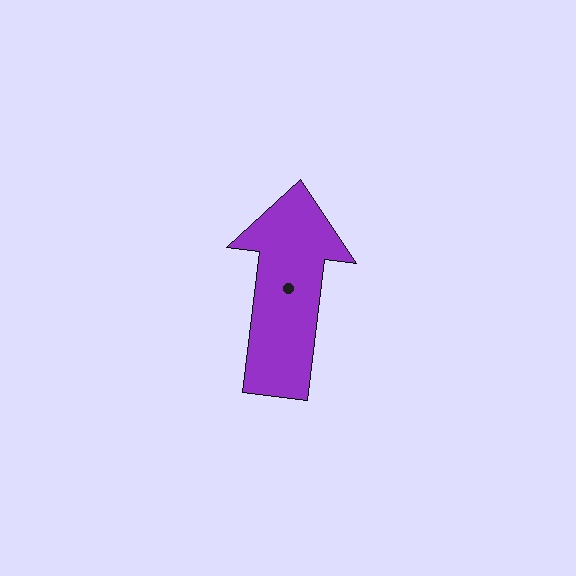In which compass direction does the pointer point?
North.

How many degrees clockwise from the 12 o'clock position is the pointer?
Approximately 7 degrees.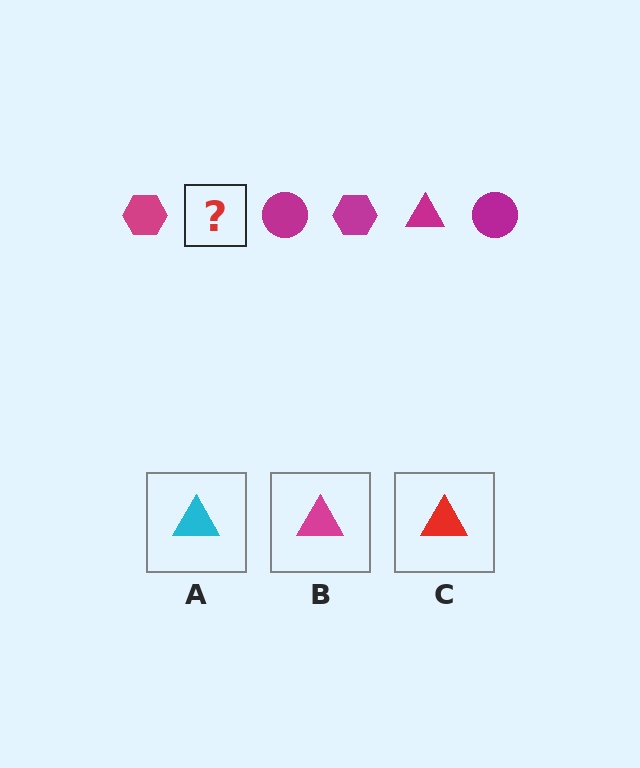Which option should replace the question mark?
Option B.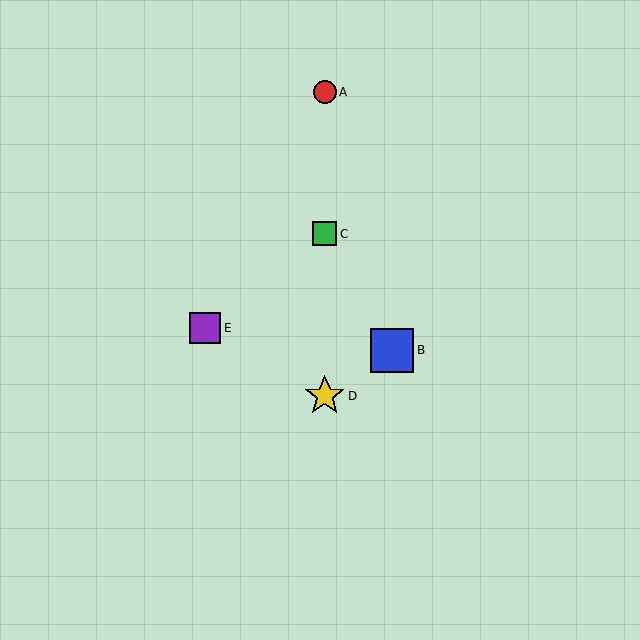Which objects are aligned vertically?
Objects A, C, D are aligned vertically.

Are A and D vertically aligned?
Yes, both are at x≈325.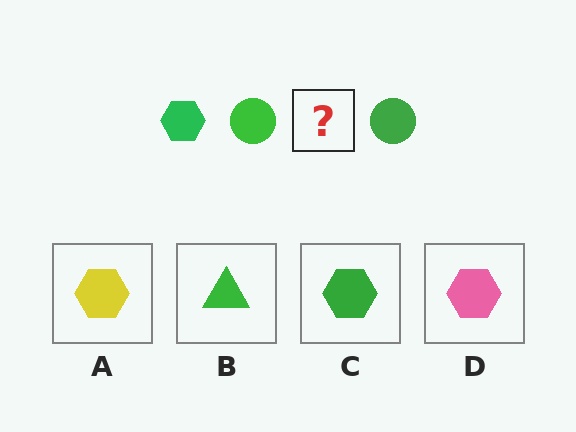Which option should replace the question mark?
Option C.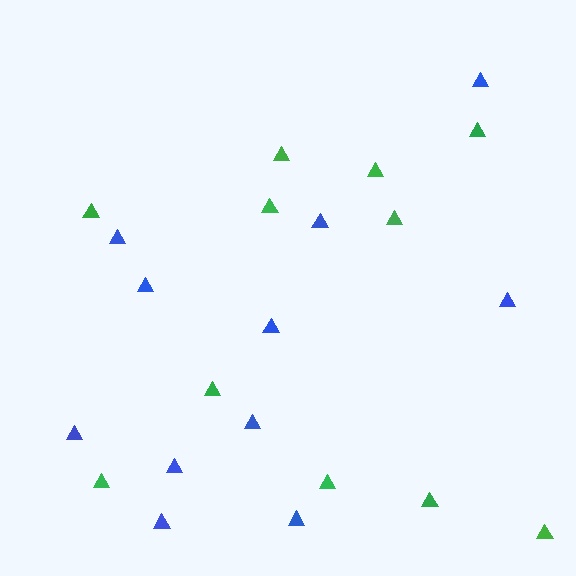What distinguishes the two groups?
There are 2 groups: one group of green triangles (11) and one group of blue triangles (11).